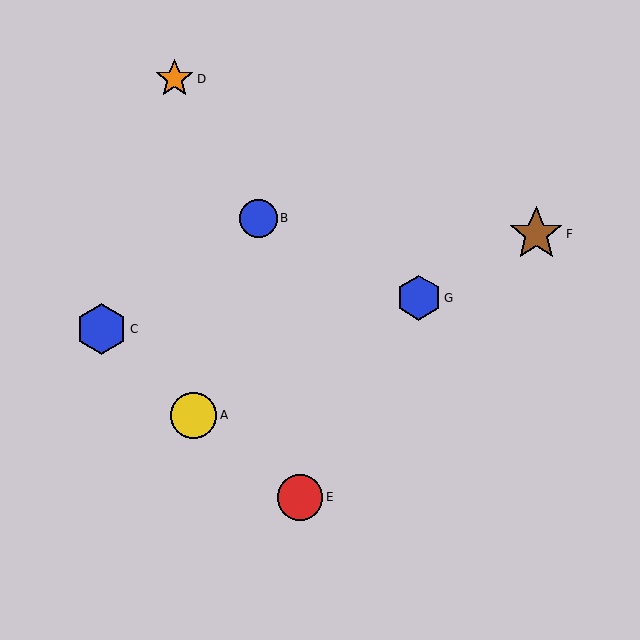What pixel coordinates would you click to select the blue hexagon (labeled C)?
Click at (102, 329) to select the blue hexagon C.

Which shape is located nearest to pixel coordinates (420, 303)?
The blue hexagon (labeled G) at (419, 298) is nearest to that location.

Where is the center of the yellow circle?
The center of the yellow circle is at (194, 415).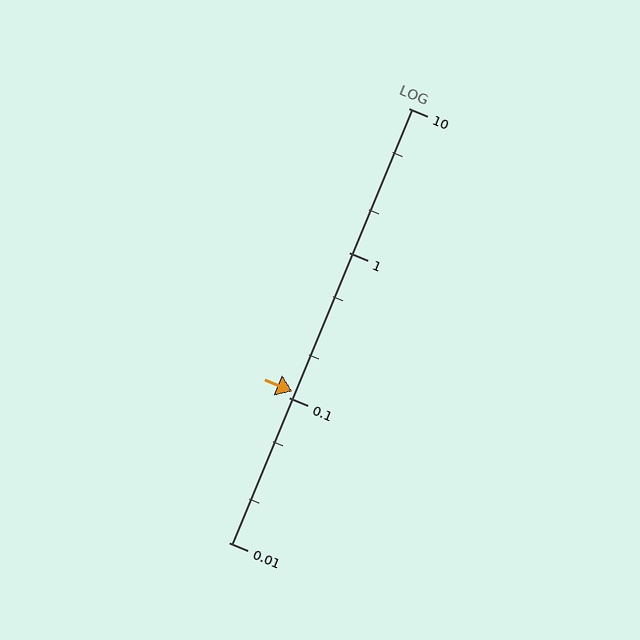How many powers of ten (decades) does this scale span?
The scale spans 3 decades, from 0.01 to 10.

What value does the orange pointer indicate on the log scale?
The pointer indicates approximately 0.11.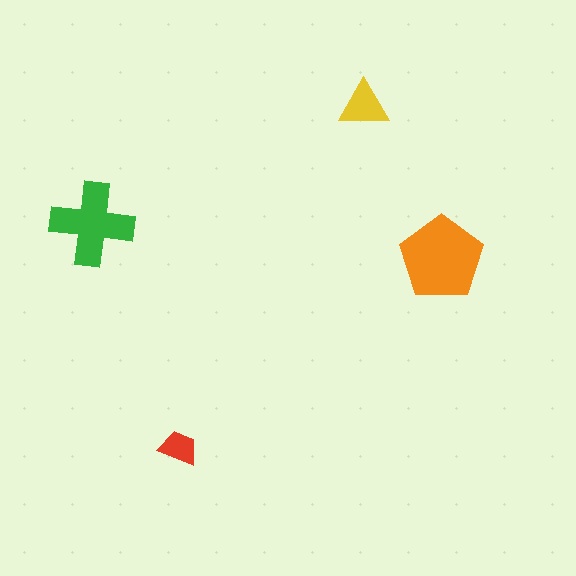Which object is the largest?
The orange pentagon.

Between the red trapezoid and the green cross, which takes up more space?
The green cross.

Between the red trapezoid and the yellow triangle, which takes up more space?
The yellow triangle.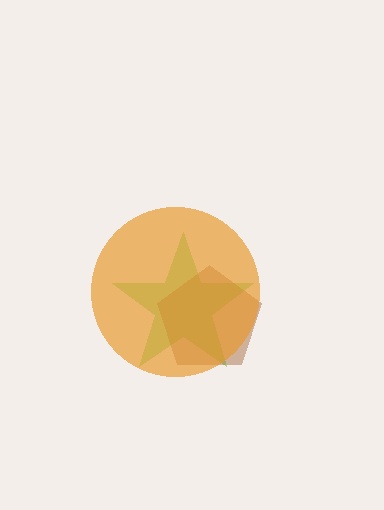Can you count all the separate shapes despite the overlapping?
Yes, there are 3 separate shapes.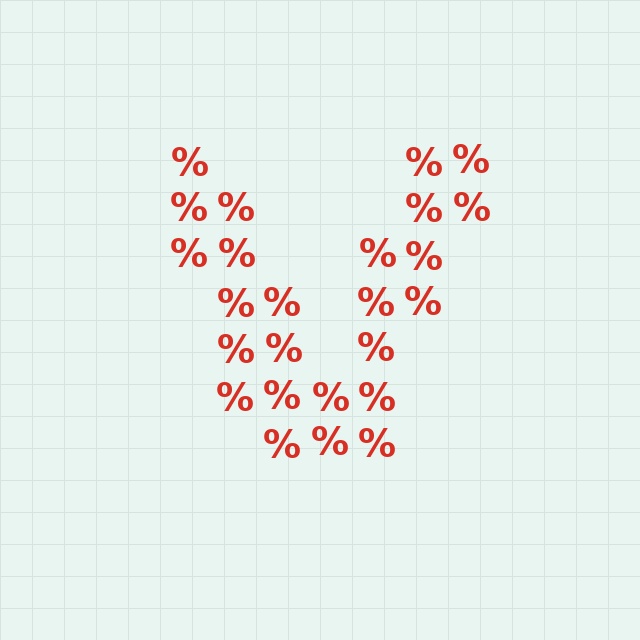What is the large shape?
The large shape is the letter V.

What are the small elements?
The small elements are percent signs.